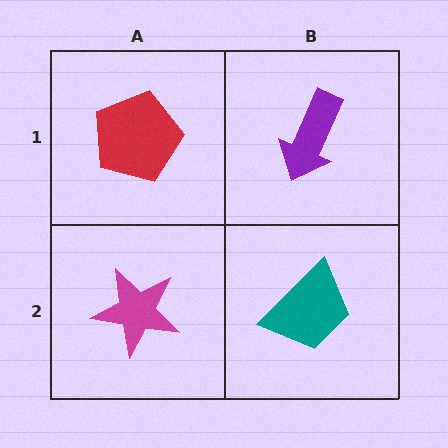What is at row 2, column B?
A teal trapezoid.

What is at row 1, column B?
A purple arrow.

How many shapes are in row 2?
2 shapes.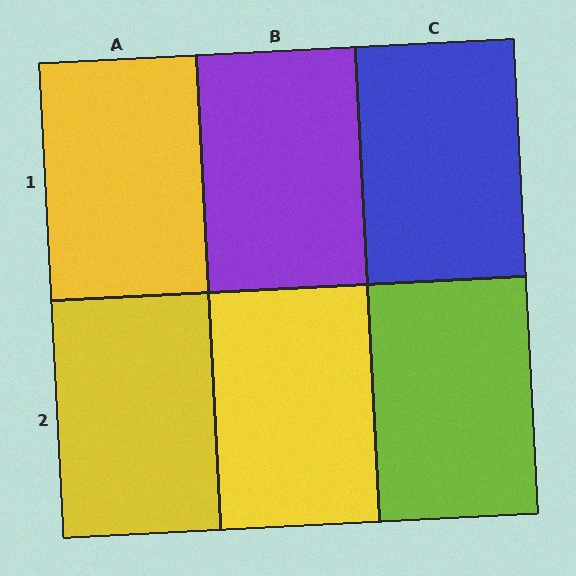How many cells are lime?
1 cell is lime.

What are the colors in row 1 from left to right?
Yellow, purple, blue.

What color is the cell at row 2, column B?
Yellow.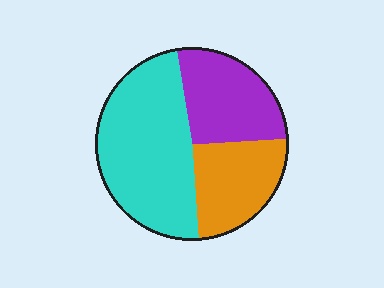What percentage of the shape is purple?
Purple takes up about one quarter (1/4) of the shape.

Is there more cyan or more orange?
Cyan.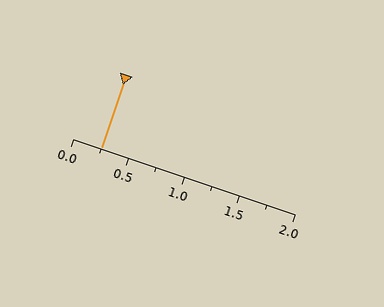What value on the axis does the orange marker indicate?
The marker indicates approximately 0.25.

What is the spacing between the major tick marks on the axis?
The major ticks are spaced 0.5 apart.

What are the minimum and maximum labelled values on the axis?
The axis runs from 0.0 to 2.0.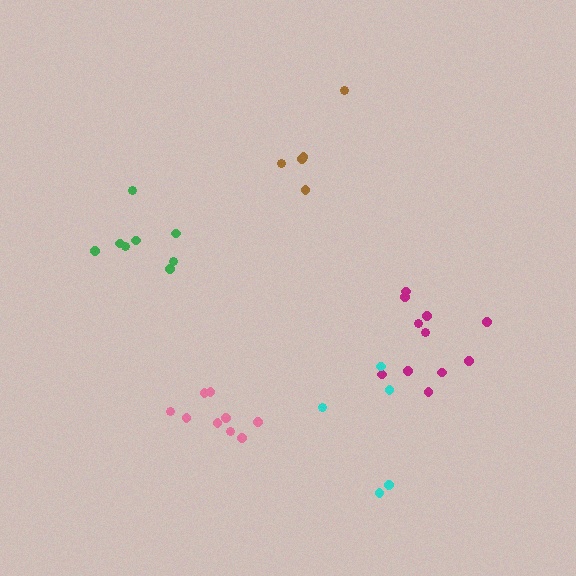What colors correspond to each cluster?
The clusters are colored: pink, green, brown, magenta, cyan.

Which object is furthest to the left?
The green cluster is leftmost.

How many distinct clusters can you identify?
There are 5 distinct clusters.